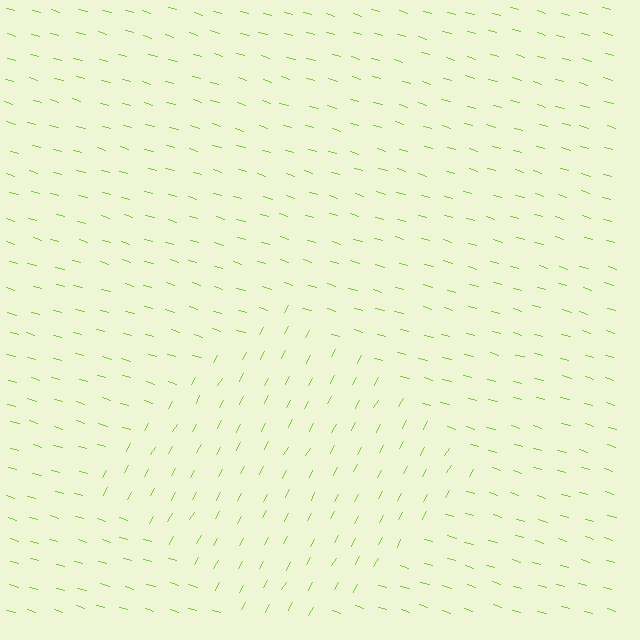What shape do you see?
I see a diamond.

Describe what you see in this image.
The image is filled with small lime line segments. A diamond region in the image has lines oriented differently from the surrounding lines, creating a visible texture boundary.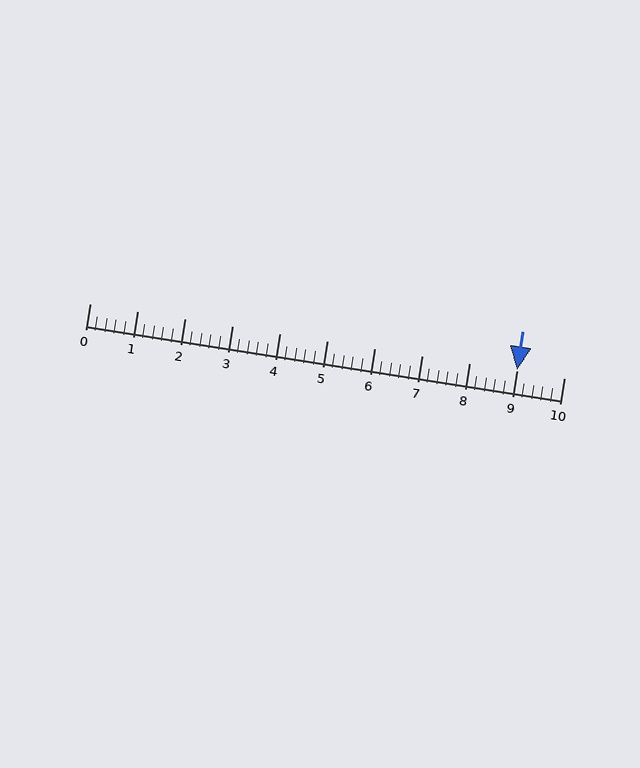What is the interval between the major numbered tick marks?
The major tick marks are spaced 1 units apart.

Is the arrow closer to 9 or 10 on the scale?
The arrow is closer to 9.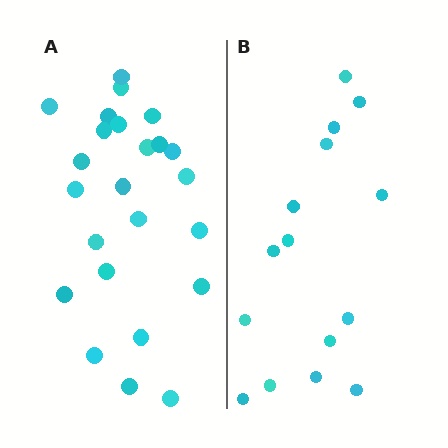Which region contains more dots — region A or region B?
Region A (the left region) has more dots.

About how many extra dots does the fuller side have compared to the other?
Region A has roughly 8 or so more dots than region B.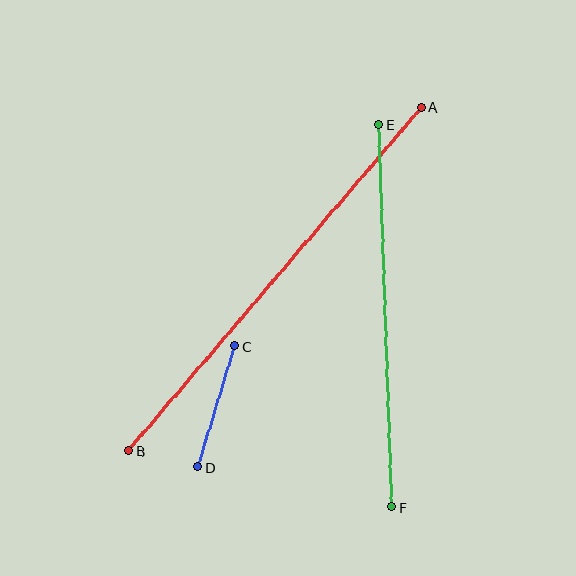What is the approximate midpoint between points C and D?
The midpoint is at approximately (217, 407) pixels.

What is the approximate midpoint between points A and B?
The midpoint is at approximately (275, 279) pixels.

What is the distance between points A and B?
The distance is approximately 451 pixels.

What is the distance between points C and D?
The distance is approximately 127 pixels.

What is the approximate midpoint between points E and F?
The midpoint is at approximately (385, 316) pixels.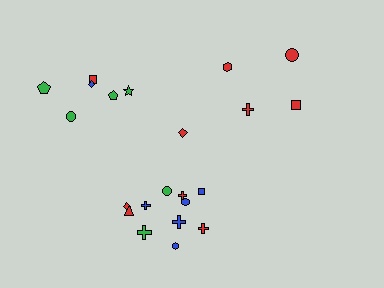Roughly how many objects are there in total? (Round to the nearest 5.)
Roughly 20 objects in total.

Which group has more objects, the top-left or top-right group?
The top-left group.